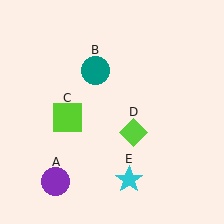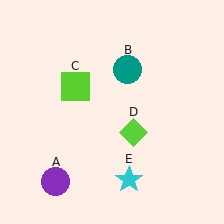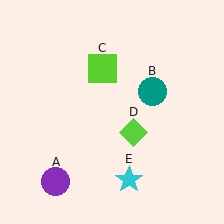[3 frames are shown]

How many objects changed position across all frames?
2 objects changed position: teal circle (object B), lime square (object C).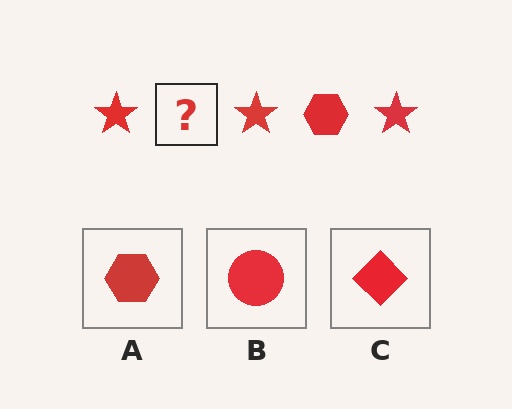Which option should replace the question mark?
Option A.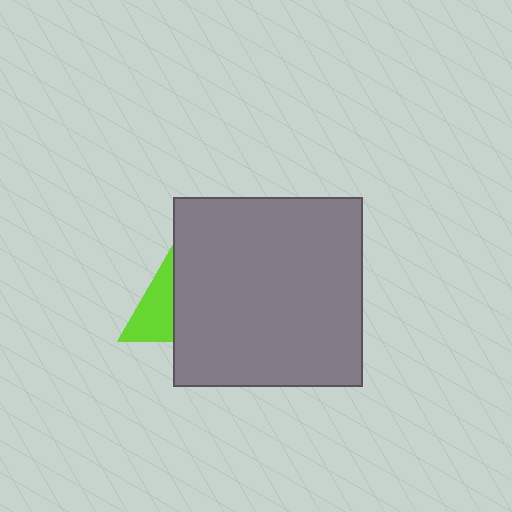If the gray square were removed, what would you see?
You would see the complete lime triangle.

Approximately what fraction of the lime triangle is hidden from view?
Roughly 67% of the lime triangle is hidden behind the gray square.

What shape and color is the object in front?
The object in front is a gray square.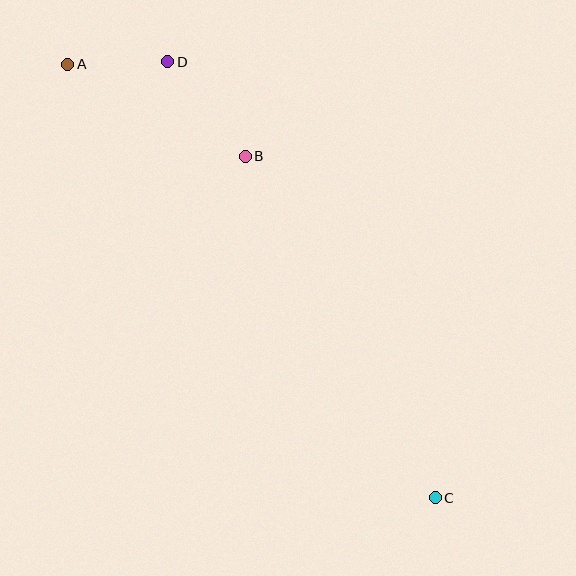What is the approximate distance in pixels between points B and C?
The distance between B and C is approximately 391 pixels.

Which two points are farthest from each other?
Points A and C are farthest from each other.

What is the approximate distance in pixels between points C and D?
The distance between C and D is approximately 512 pixels.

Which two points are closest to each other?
Points A and D are closest to each other.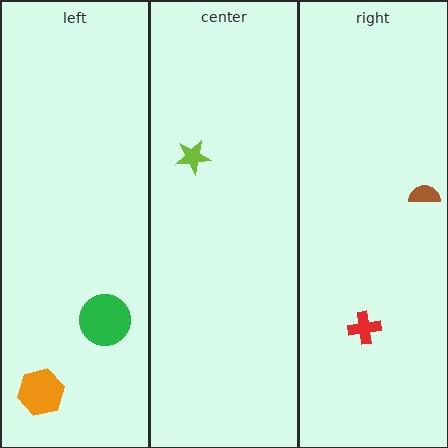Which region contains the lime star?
The center region.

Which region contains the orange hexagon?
The left region.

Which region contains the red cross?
The right region.